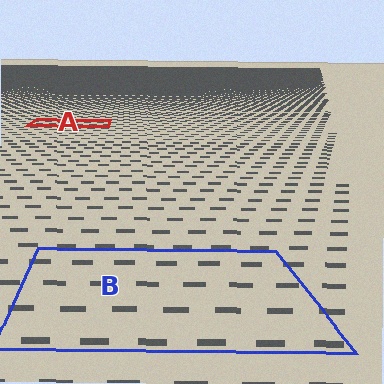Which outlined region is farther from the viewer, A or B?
Region A is farther from the viewer — the texture elements inside it appear smaller and more densely packed.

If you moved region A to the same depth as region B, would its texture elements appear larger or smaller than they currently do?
They would appear larger. At a closer depth, the same texture elements are projected at a bigger on-screen size.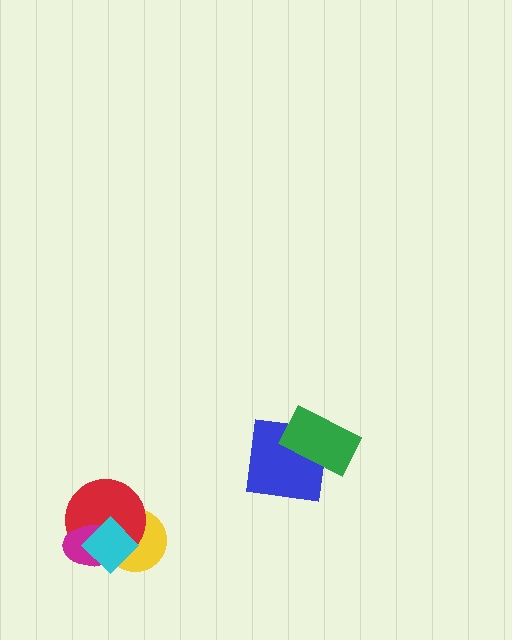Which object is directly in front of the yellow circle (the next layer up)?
The red circle is directly in front of the yellow circle.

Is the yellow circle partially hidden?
Yes, it is partially covered by another shape.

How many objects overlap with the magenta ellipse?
3 objects overlap with the magenta ellipse.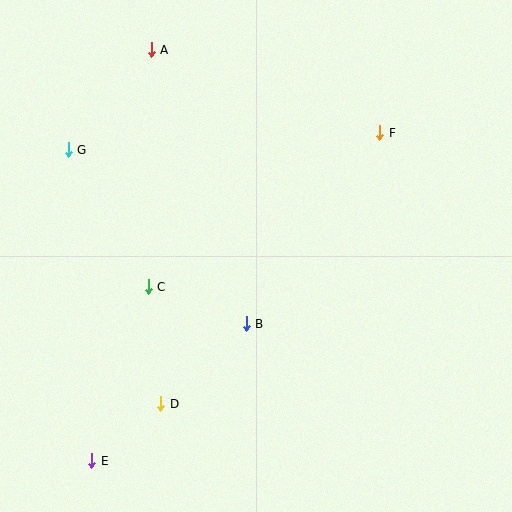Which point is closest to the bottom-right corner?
Point B is closest to the bottom-right corner.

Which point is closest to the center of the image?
Point B at (246, 324) is closest to the center.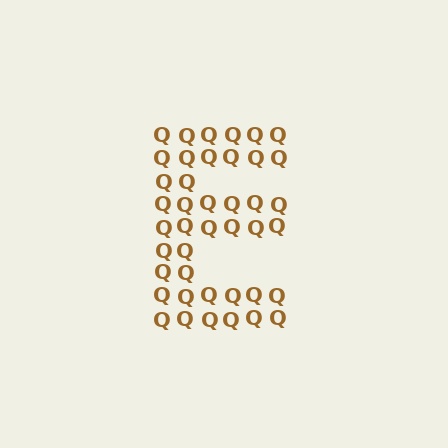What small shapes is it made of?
It is made of small letter Q's.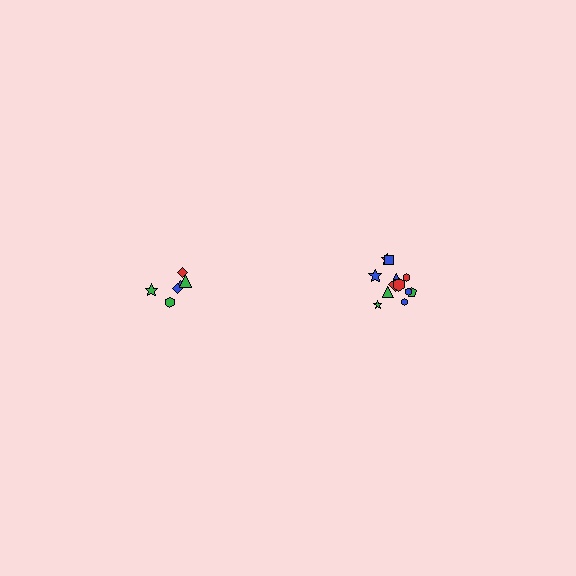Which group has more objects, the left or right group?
The right group.